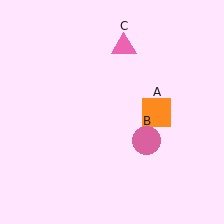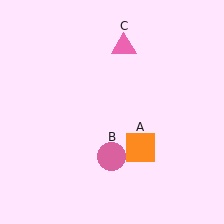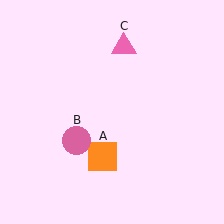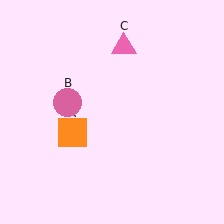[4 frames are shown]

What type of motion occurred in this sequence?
The orange square (object A), pink circle (object B) rotated clockwise around the center of the scene.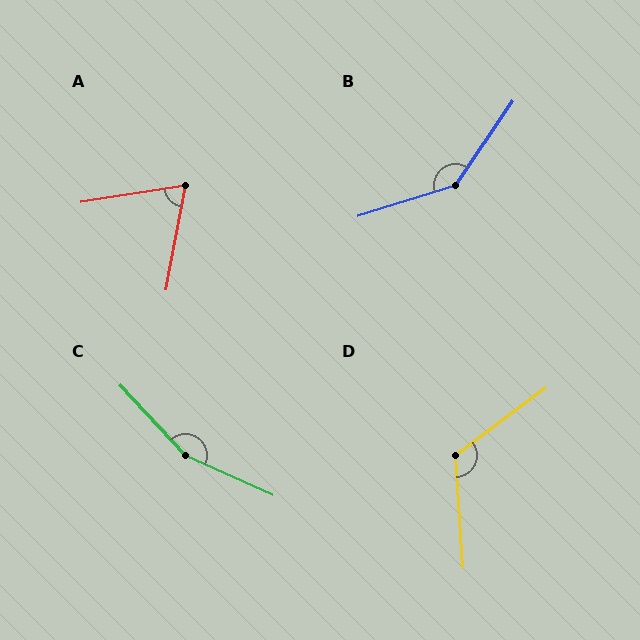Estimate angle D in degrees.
Approximately 123 degrees.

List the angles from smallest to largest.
A (70°), D (123°), B (142°), C (158°).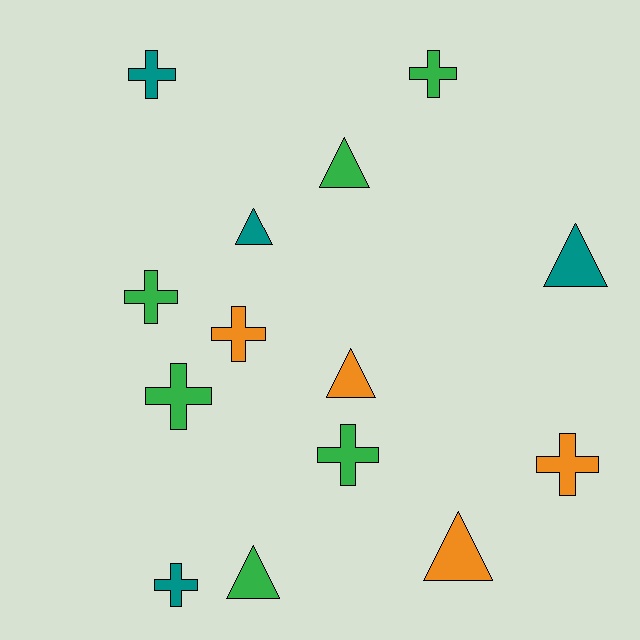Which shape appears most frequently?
Cross, with 8 objects.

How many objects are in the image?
There are 14 objects.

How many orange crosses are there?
There are 2 orange crosses.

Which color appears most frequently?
Green, with 6 objects.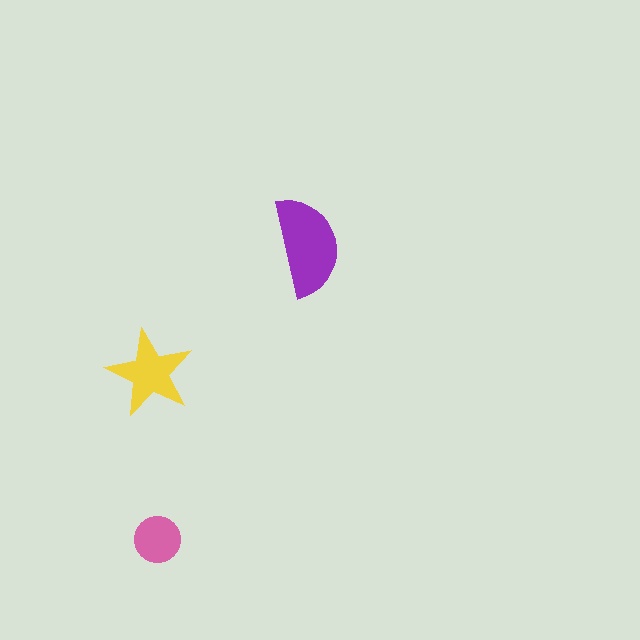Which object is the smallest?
The pink circle.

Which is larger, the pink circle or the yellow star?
The yellow star.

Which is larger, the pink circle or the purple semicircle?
The purple semicircle.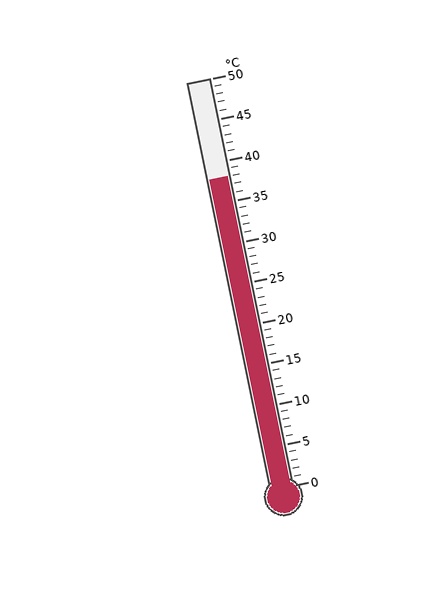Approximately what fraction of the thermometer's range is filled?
The thermometer is filled to approximately 75% of its range.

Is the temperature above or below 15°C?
The temperature is above 15°C.